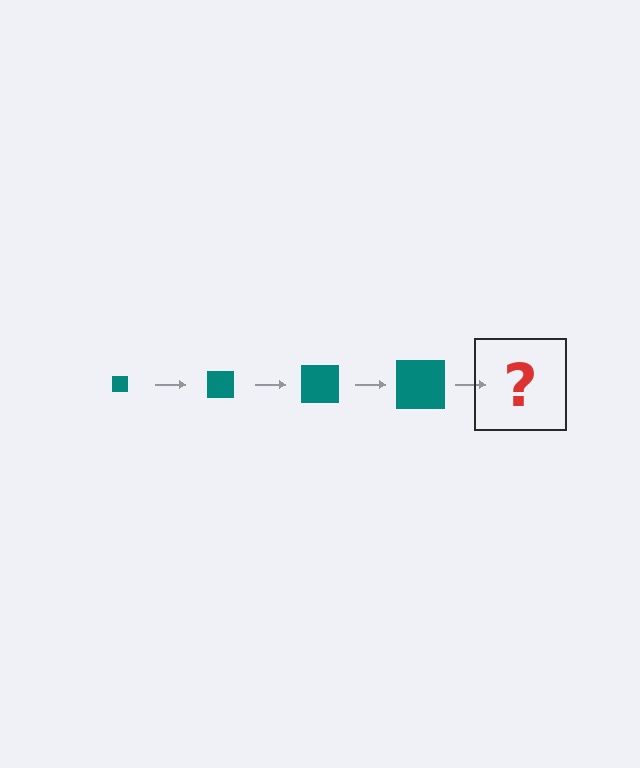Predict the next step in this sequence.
The next step is a teal square, larger than the previous one.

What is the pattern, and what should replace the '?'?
The pattern is that the square gets progressively larger each step. The '?' should be a teal square, larger than the previous one.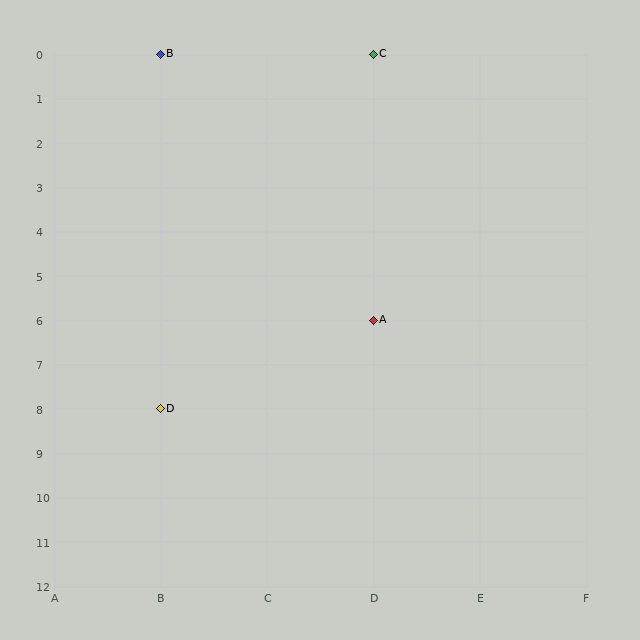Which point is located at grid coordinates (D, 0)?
Point C is at (D, 0).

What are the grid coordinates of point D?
Point D is at grid coordinates (B, 8).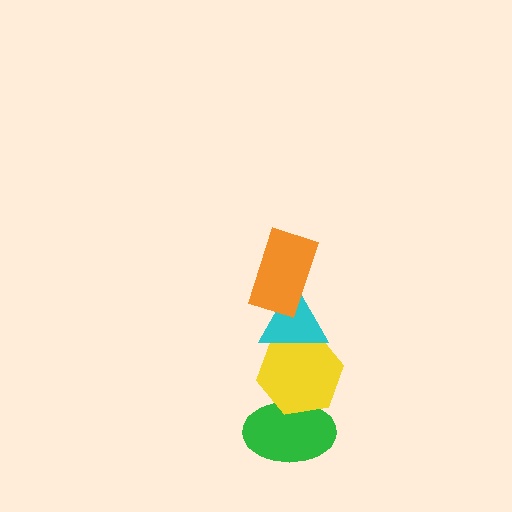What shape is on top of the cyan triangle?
The orange rectangle is on top of the cyan triangle.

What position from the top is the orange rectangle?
The orange rectangle is 1st from the top.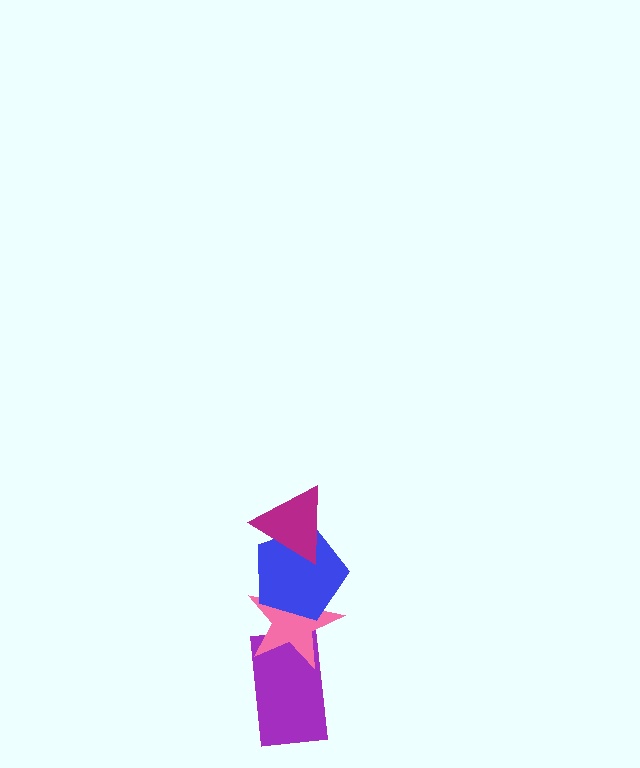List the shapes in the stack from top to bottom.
From top to bottom: the magenta triangle, the blue pentagon, the pink star, the purple rectangle.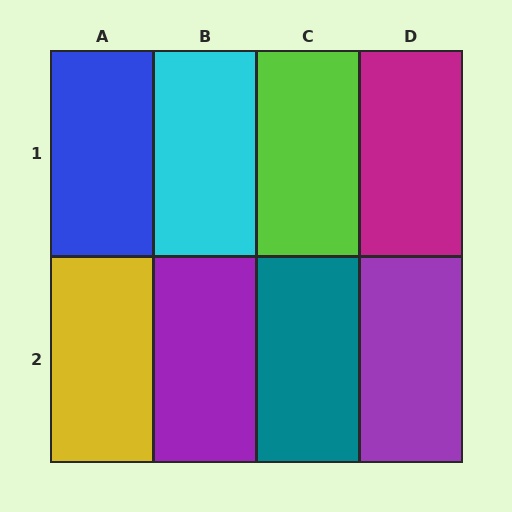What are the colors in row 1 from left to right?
Blue, cyan, lime, magenta.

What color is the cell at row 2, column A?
Yellow.